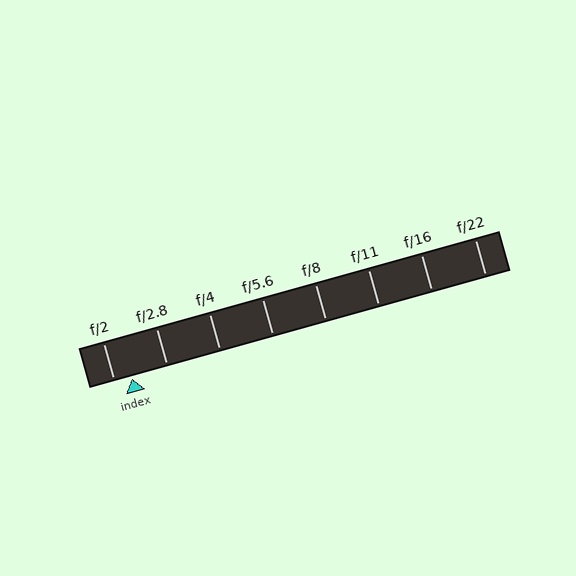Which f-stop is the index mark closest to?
The index mark is closest to f/2.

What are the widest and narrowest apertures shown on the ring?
The widest aperture shown is f/2 and the narrowest is f/22.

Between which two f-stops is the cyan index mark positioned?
The index mark is between f/2 and f/2.8.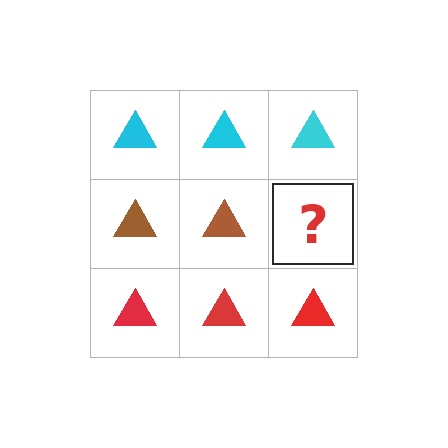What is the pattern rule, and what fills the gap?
The rule is that each row has a consistent color. The gap should be filled with a brown triangle.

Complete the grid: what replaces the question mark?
The question mark should be replaced with a brown triangle.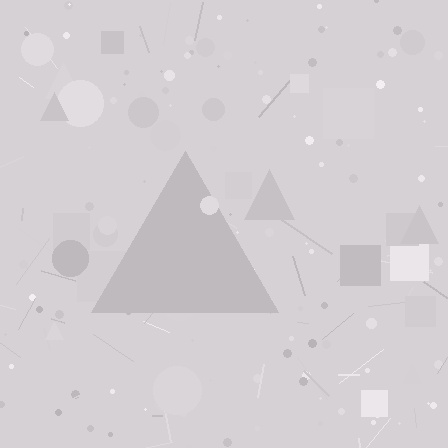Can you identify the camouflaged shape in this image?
The camouflaged shape is a triangle.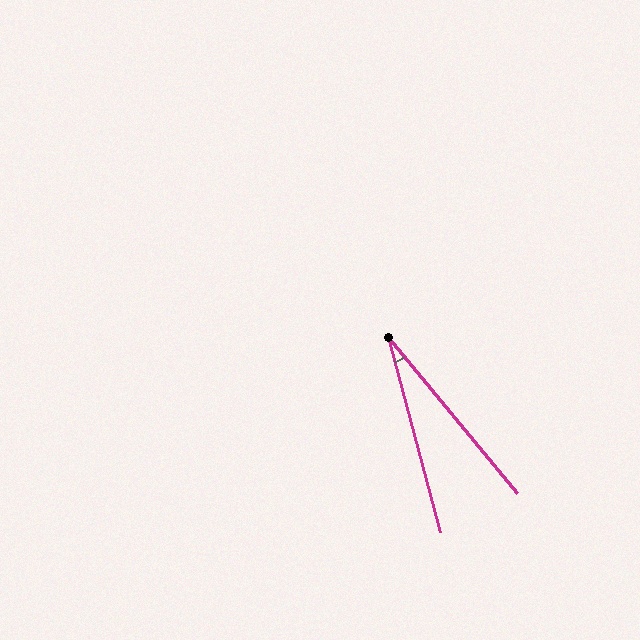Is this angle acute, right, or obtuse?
It is acute.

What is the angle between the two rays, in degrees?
Approximately 25 degrees.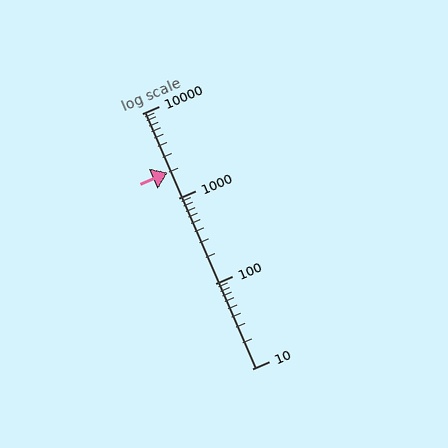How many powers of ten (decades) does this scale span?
The scale spans 3 decades, from 10 to 10000.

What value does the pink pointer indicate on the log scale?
The pointer indicates approximately 2000.